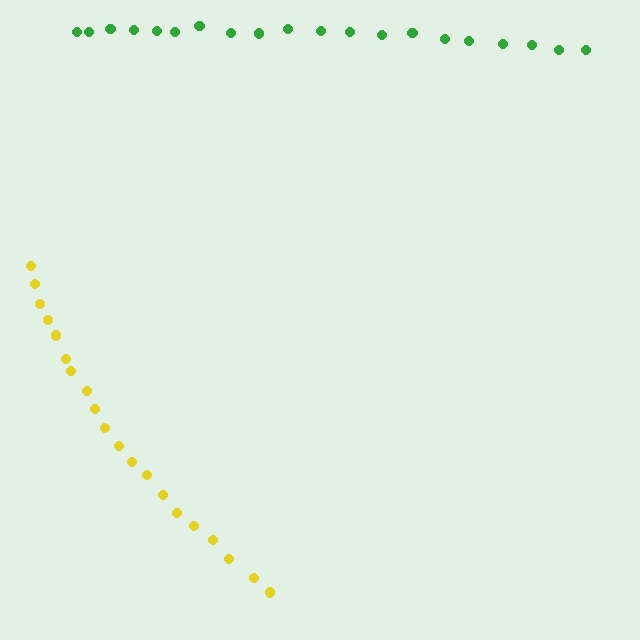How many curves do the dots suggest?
There are 2 distinct paths.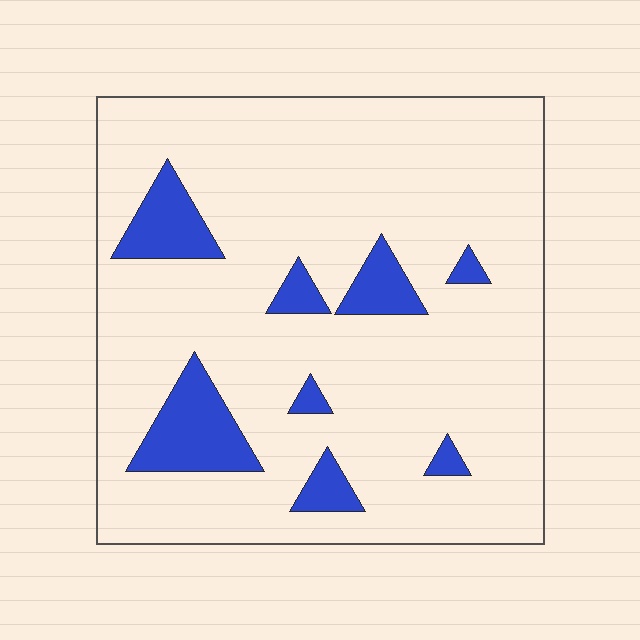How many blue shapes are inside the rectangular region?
8.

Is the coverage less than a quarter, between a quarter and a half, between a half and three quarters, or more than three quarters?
Less than a quarter.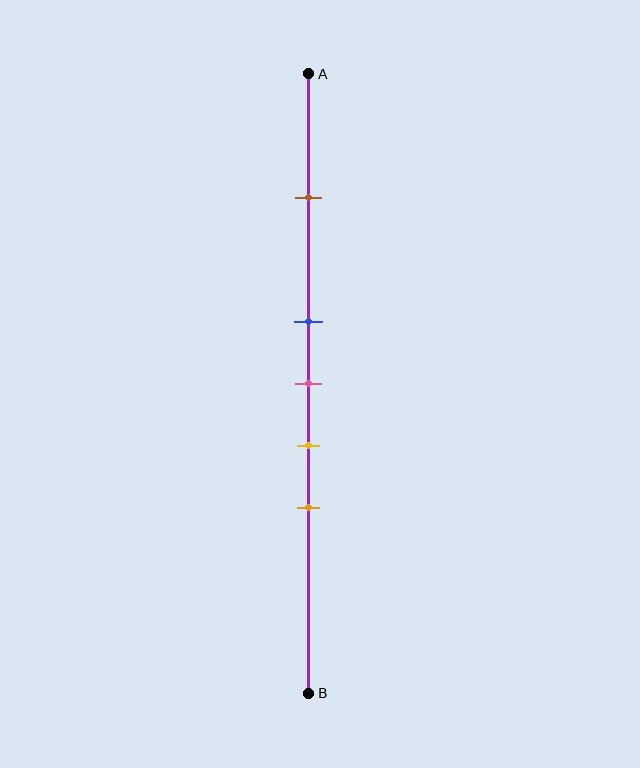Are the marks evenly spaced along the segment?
No, the marks are not evenly spaced.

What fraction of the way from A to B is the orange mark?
The orange mark is approximately 70% (0.7) of the way from A to B.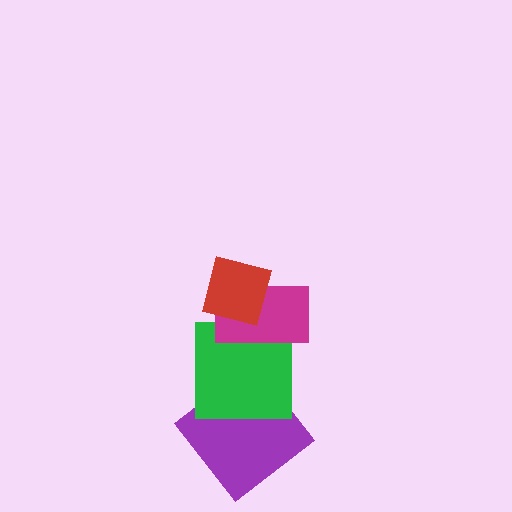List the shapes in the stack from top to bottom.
From top to bottom: the red square, the magenta rectangle, the green square, the purple diamond.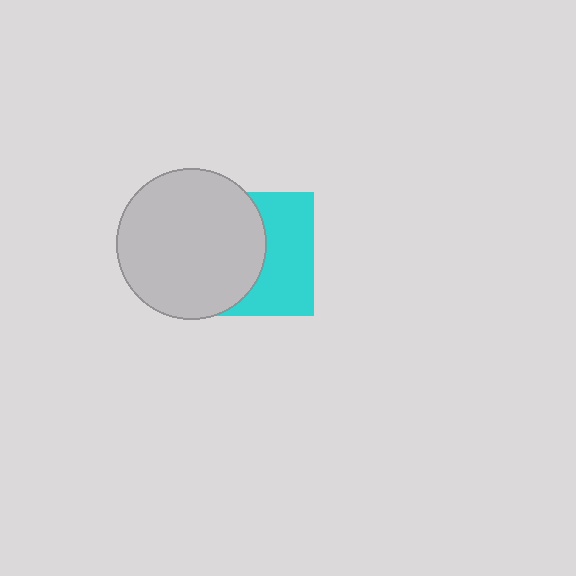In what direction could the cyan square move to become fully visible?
The cyan square could move right. That would shift it out from behind the light gray circle entirely.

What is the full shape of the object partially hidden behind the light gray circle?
The partially hidden object is a cyan square.